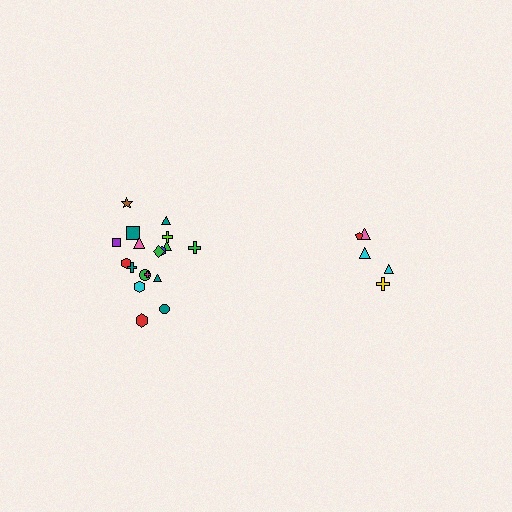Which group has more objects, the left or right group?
The left group.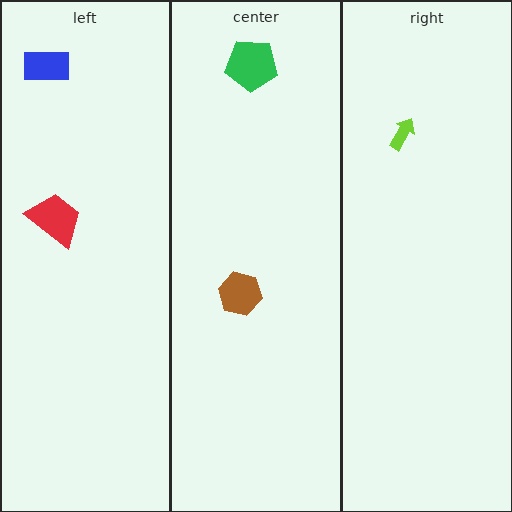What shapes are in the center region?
The green pentagon, the brown hexagon.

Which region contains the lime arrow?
The right region.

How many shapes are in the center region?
2.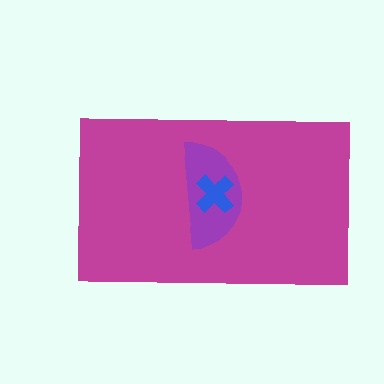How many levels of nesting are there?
3.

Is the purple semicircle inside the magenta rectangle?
Yes.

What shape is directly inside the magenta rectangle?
The purple semicircle.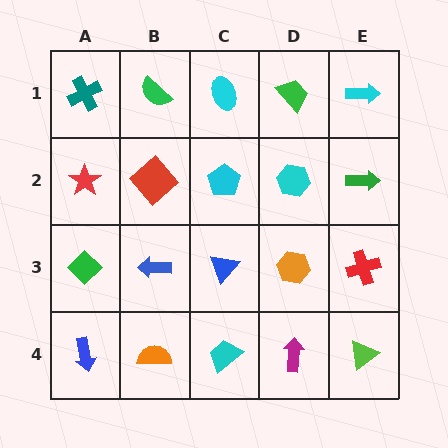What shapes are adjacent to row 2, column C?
A cyan ellipse (row 1, column C), a blue triangle (row 3, column C), a red diamond (row 2, column B), a cyan hexagon (row 2, column D).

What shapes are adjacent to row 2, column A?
A teal cross (row 1, column A), a green diamond (row 3, column A), a red diamond (row 2, column B).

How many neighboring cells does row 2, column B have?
4.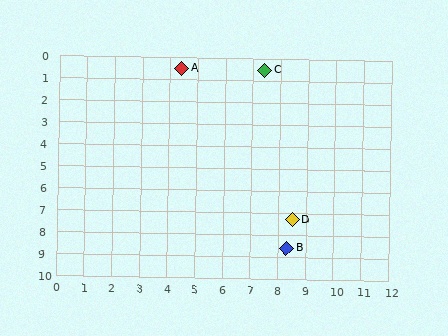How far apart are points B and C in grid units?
Points B and C are about 8.1 grid units apart.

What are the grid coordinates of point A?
Point A is at approximately (4.4, 0.5).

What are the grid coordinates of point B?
Point B is at approximately (8.3, 8.6).